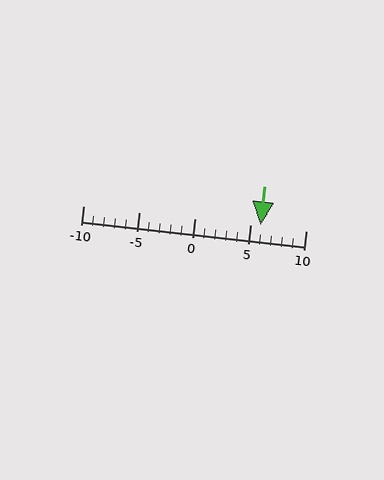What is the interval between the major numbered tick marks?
The major tick marks are spaced 5 units apart.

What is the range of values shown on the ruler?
The ruler shows values from -10 to 10.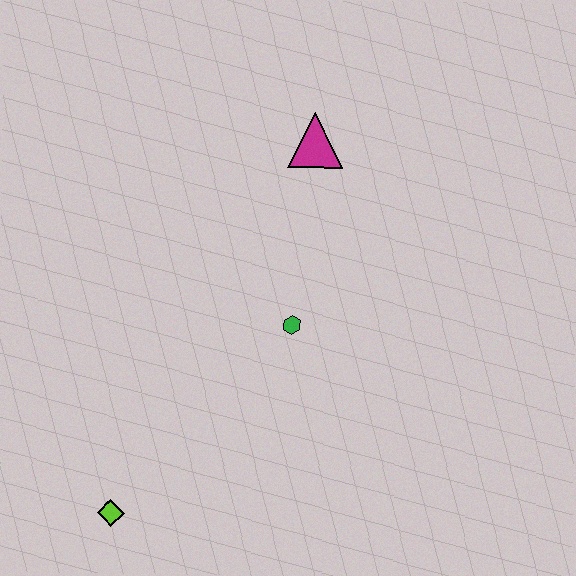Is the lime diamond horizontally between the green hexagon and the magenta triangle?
No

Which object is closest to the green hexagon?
The magenta triangle is closest to the green hexagon.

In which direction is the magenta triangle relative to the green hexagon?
The magenta triangle is above the green hexagon.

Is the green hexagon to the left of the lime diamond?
No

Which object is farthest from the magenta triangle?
The lime diamond is farthest from the magenta triangle.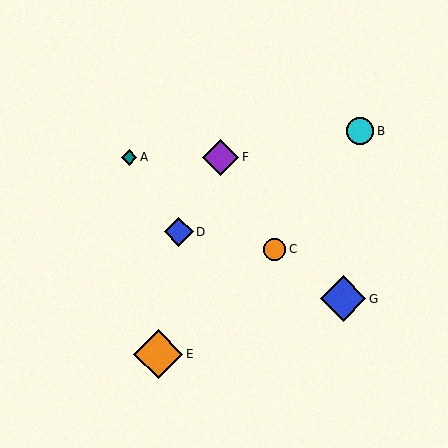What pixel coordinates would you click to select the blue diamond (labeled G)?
Click at (343, 299) to select the blue diamond G.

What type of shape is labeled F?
Shape F is a purple diamond.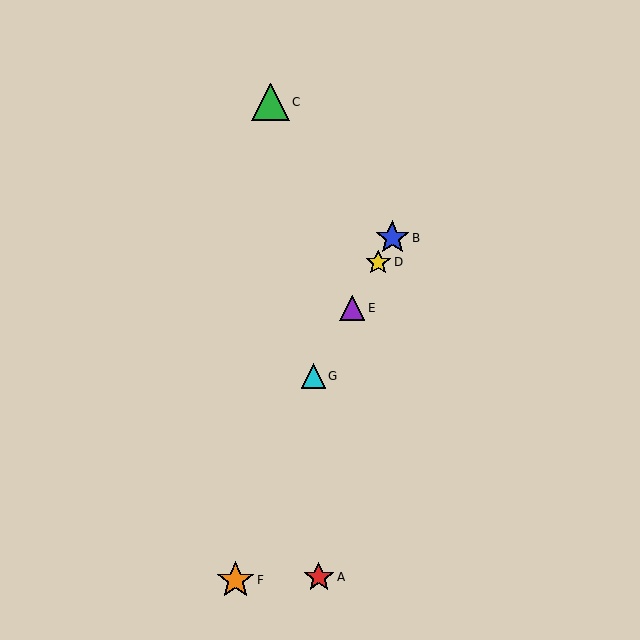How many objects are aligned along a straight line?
4 objects (B, D, E, G) are aligned along a straight line.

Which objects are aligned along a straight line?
Objects B, D, E, G are aligned along a straight line.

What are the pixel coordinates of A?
Object A is at (319, 577).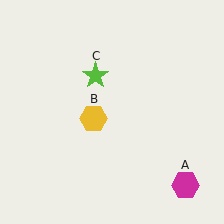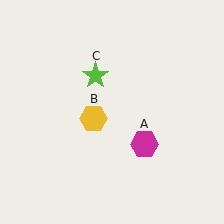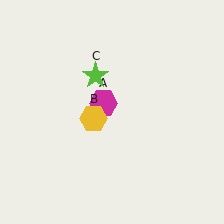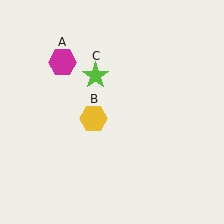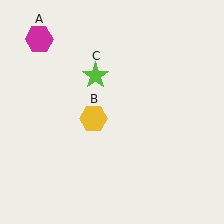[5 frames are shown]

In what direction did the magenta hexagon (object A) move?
The magenta hexagon (object A) moved up and to the left.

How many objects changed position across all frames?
1 object changed position: magenta hexagon (object A).